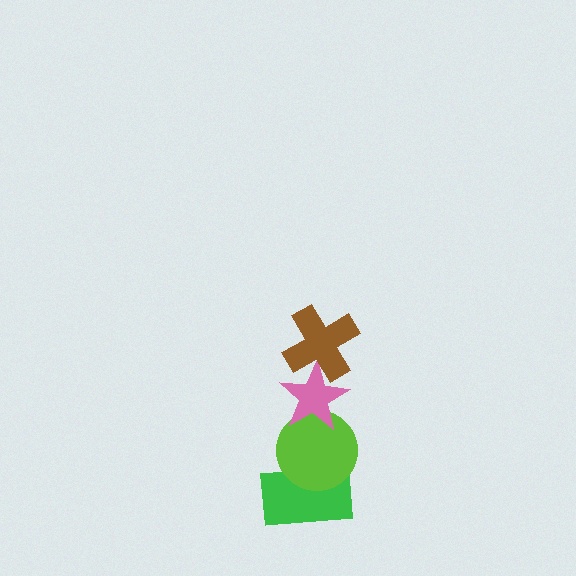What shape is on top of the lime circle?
The pink star is on top of the lime circle.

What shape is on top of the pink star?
The brown cross is on top of the pink star.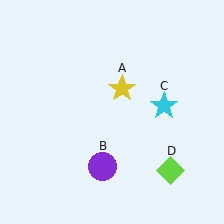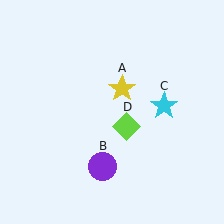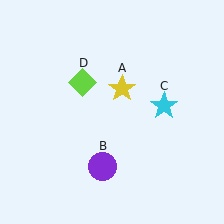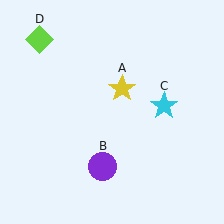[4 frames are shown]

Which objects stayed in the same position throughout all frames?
Yellow star (object A) and purple circle (object B) and cyan star (object C) remained stationary.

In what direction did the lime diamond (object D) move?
The lime diamond (object D) moved up and to the left.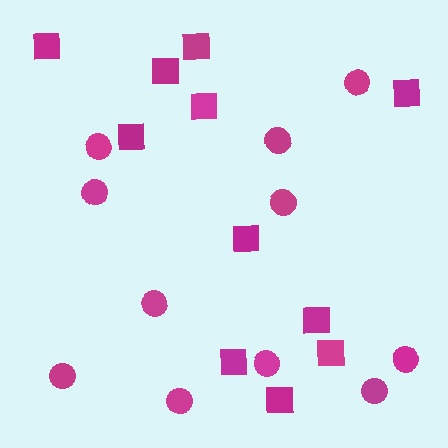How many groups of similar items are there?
There are 2 groups: one group of squares (11) and one group of circles (11).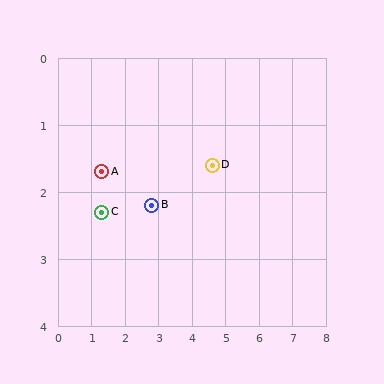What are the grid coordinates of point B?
Point B is at approximately (2.8, 2.2).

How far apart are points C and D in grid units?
Points C and D are about 3.4 grid units apart.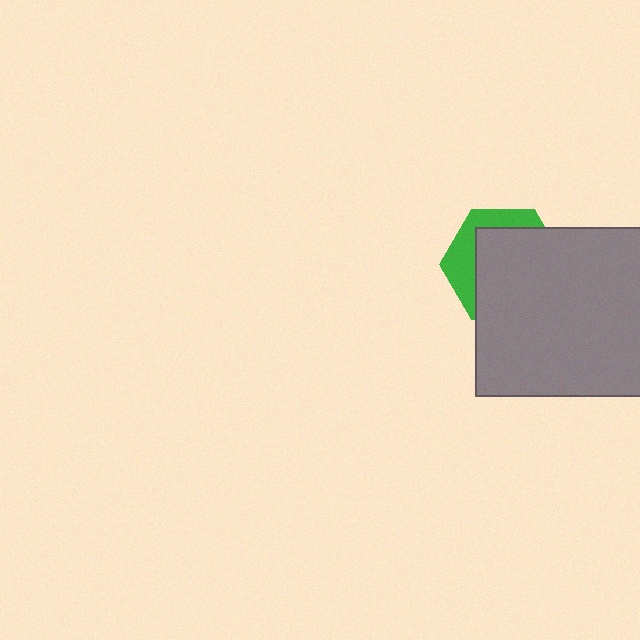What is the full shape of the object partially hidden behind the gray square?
The partially hidden object is a green hexagon.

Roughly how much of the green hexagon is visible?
A small part of it is visible (roughly 32%).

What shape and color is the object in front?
The object in front is a gray square.